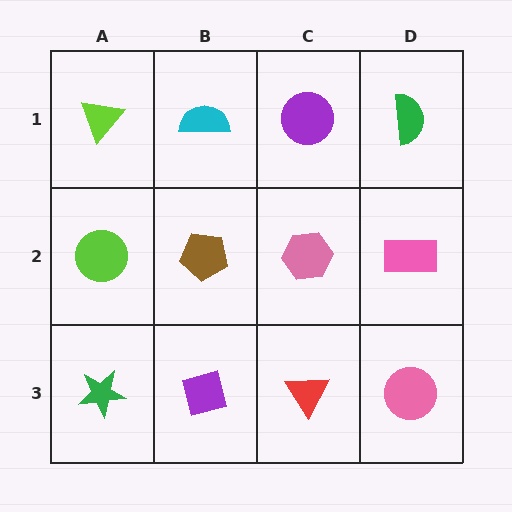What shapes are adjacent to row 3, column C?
A pink hexagon (row 2, column C), a purple diamond (row 3, column B), a pink circle (row 3, column D).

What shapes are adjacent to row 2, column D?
A green semicircle (row 1, column D), a pink circle (row 3, column D), a pink hexagon (row 2, column C).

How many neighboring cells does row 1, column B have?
3.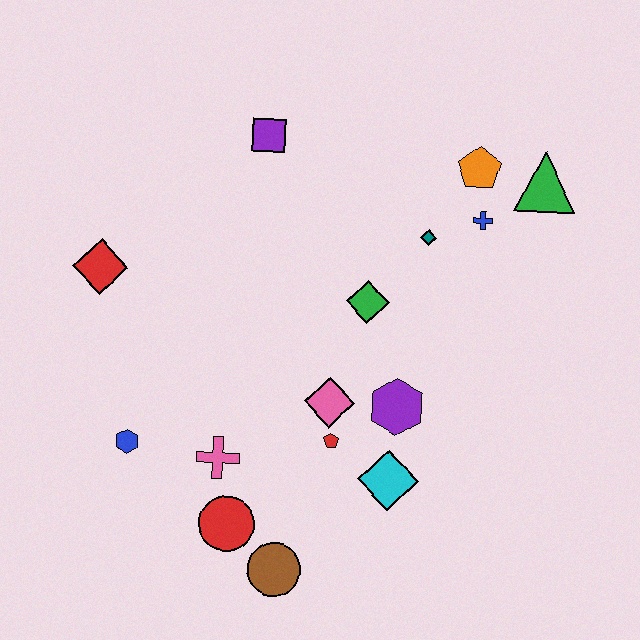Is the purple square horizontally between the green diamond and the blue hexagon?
Yes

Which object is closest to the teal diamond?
The blue cross is closest to the teal diamond.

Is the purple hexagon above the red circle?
Yes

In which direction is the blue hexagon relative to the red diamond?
The blue hexagon is below the red diamond.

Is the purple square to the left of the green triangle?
Yes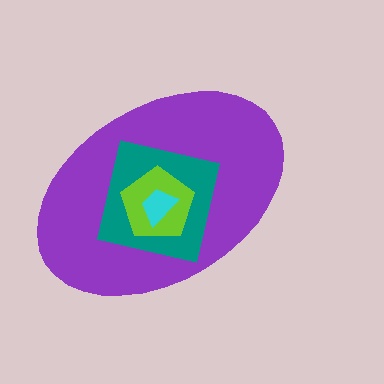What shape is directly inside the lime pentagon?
The cyan trapezoid.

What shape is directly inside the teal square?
The lime pentagon.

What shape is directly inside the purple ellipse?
The teal square.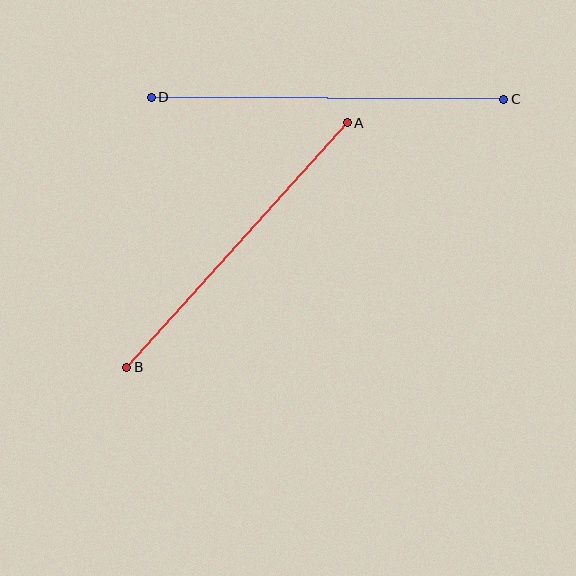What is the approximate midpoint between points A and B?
The midpoint is at approximately (237, 245) pixels.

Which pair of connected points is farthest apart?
Points C and D are farthest apart.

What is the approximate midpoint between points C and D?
The midpoint is at approximately (327, 98) pixels.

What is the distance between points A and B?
The distance is approximately 329 pixels.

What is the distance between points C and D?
The distance is approximately 353 pixels.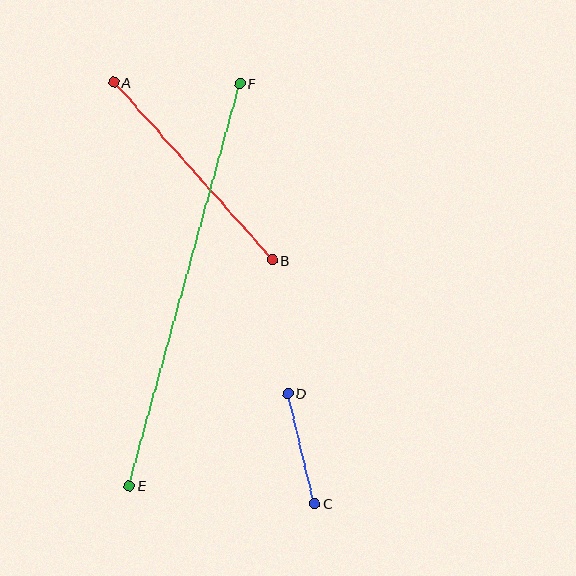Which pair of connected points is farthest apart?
Points E and F are farthest apart.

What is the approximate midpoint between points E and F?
The midpoint is at approximately (185, 285) pixels.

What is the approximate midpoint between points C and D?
The midpoint is at approximately (301, 448) pixels.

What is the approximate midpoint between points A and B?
The midpoint is at approximately (193, 171) pixels.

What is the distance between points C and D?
The distance is approximately 113 pixels.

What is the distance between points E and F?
The distance is approximately 417 pixels.